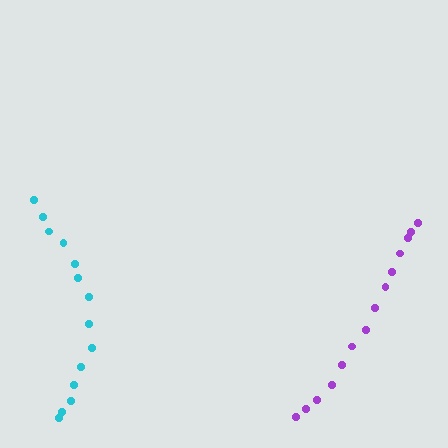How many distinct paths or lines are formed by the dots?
There are 2 distinct paths.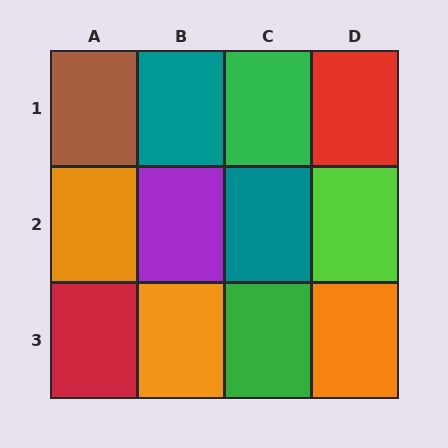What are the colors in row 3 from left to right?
Red, orange, green, orange.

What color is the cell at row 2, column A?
Orange.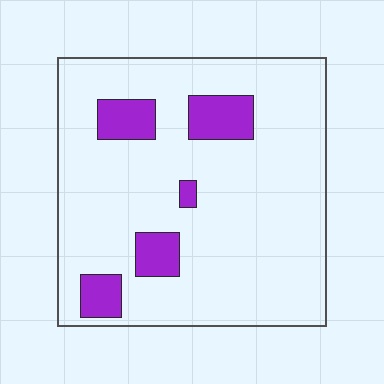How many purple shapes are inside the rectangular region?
5.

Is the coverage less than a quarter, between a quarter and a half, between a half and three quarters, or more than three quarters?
Less than a quarter.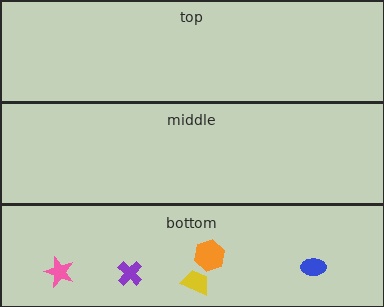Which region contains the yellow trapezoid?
The bottom region.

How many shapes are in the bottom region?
5.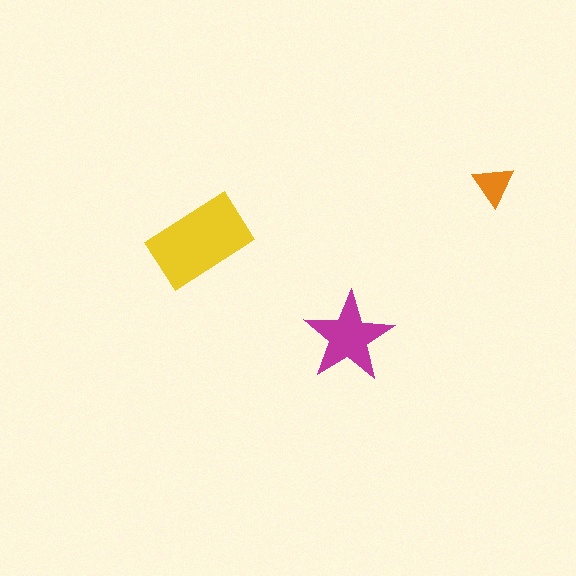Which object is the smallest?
The orange triangle.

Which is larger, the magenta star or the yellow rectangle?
The yellow rectangle.